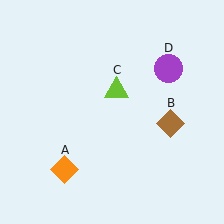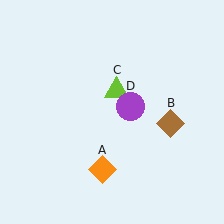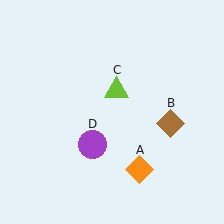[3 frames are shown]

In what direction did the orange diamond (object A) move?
The orange diamond (object A) moved right.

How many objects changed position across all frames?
2 objects changed position: orange diamond (object A), purple circle (object D).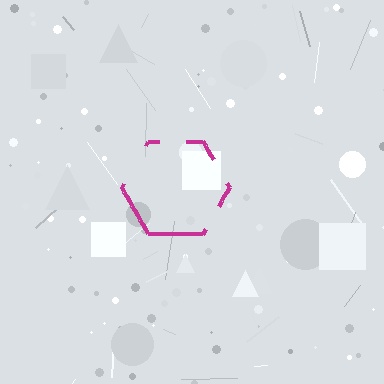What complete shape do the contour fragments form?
The contour fragments form a hexagon.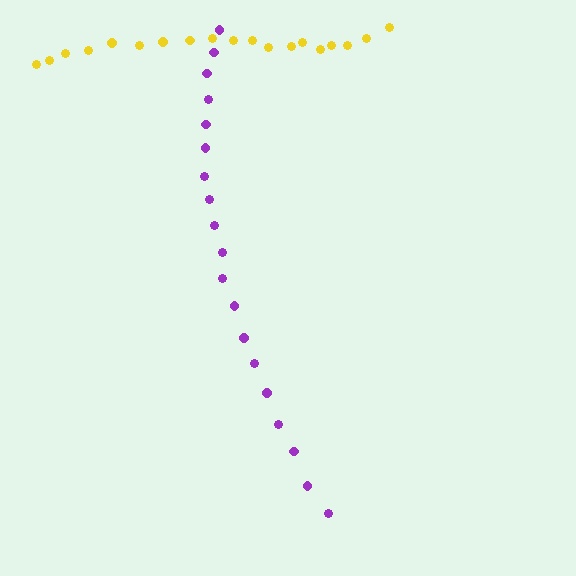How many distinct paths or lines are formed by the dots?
There are 2 distinct paths.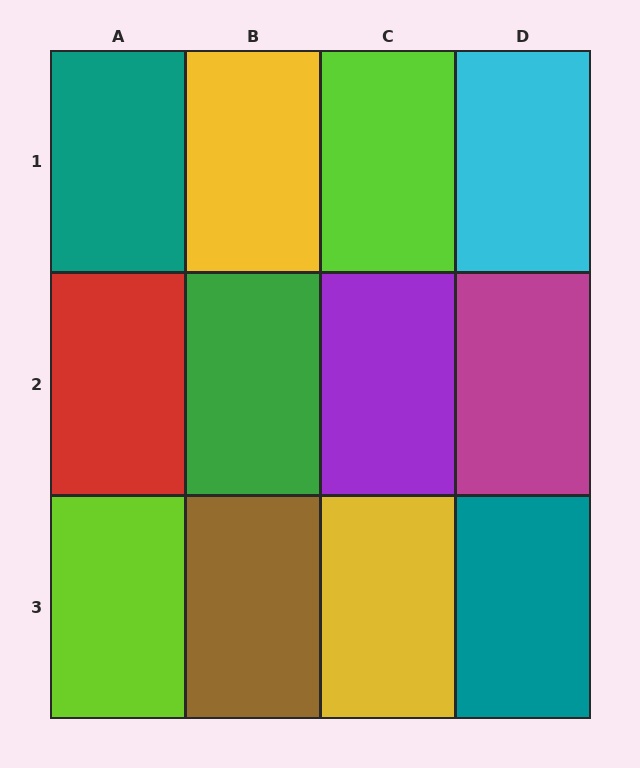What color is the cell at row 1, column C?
Lime.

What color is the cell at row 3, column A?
Lime.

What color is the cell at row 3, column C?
Yellow.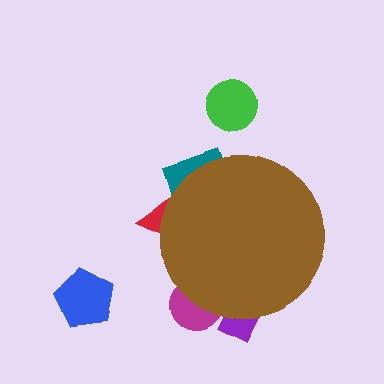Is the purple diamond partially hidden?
Yes, the purple diamond is partially hidden behind the brown circle.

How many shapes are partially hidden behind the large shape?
4 shapes are partially hidden.